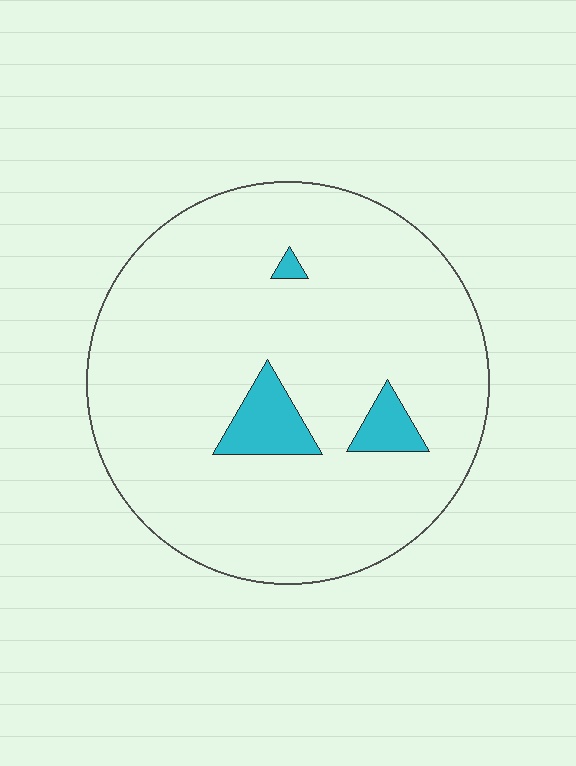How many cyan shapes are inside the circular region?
3.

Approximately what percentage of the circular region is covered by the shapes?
Approximately 5%.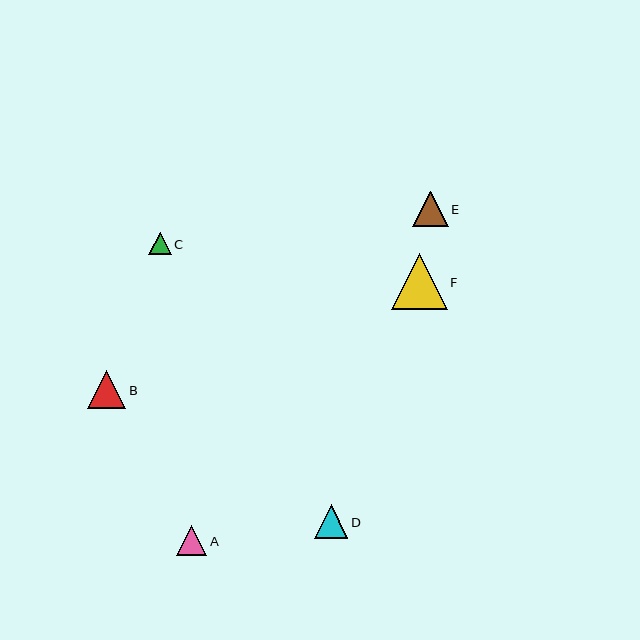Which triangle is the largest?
Triangle F is the largest with a size of approximately 56 pixels.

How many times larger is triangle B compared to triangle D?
Triangle B is approximately 1.1 times the size of triangle D.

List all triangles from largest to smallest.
From largest to smallest: F, B, E, D, A, C.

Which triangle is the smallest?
Triangle C is the smallest with a size of approximately 22 pixels.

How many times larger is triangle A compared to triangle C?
Triangle A is approximately 1.4 times the size of triangle C.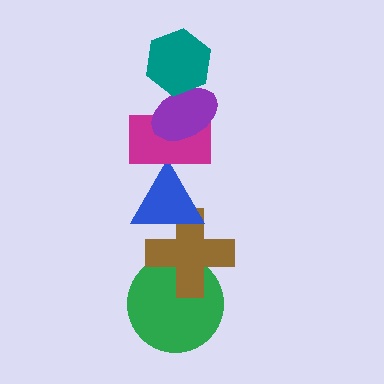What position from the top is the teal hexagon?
The teal hexagon is 1st from the top.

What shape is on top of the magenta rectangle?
The purple ellipse is on top of the magenta rectangle.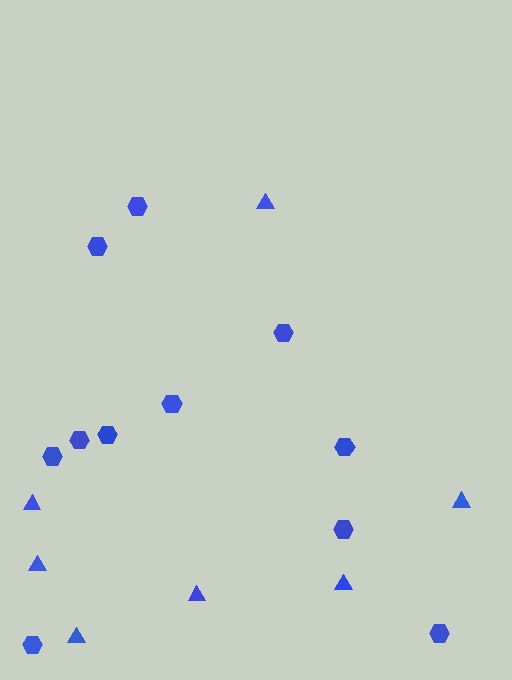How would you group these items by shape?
There are 2 groups: one group of triangles (7) and one group of hexagons (11).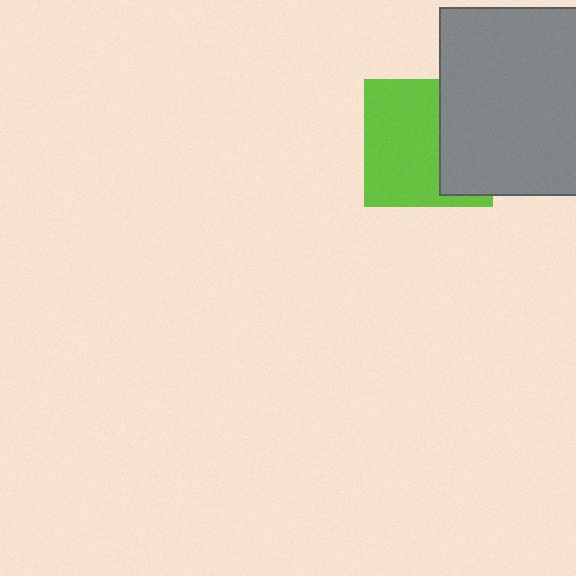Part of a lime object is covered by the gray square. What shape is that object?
It is a square.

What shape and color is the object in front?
The object in front is a gray square.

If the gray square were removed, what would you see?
You would see the complete lime square.